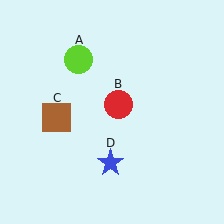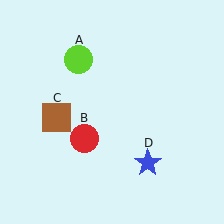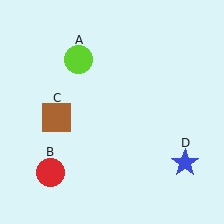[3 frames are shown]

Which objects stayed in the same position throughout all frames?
Lime circle (object A) and brown square (object C) remained stationary.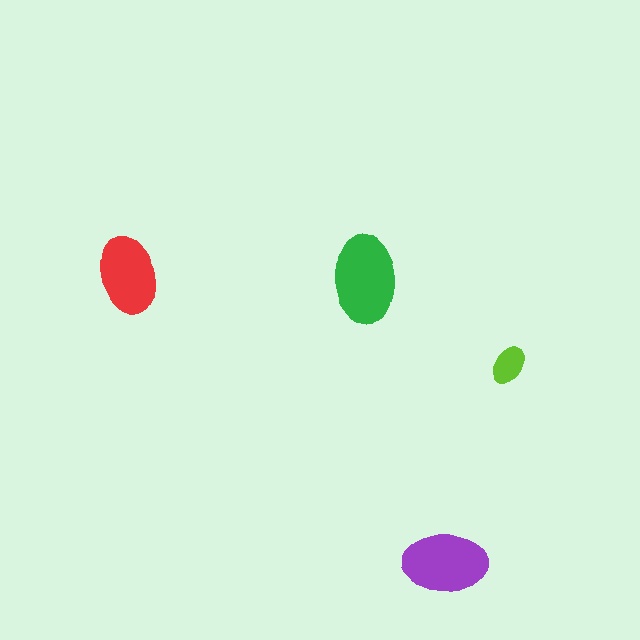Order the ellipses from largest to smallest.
the green one, the purple one, the red one, the lime one.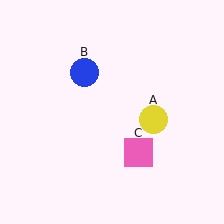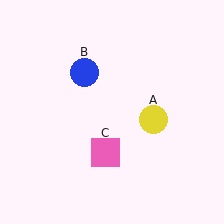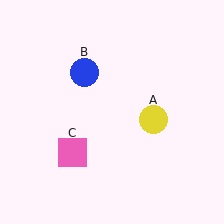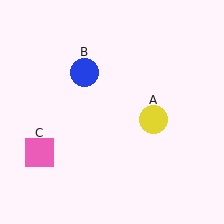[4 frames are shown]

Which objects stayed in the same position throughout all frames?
Yellow circle (object A) and blue circle (object B) remained stationary.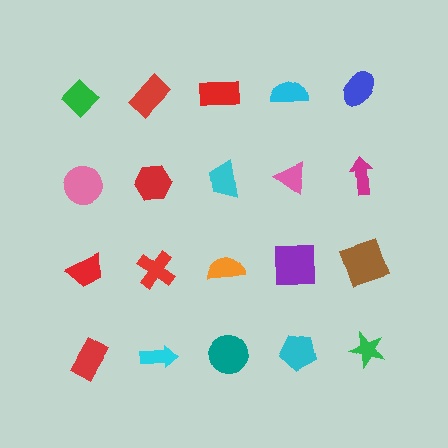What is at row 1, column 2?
A red rectangle.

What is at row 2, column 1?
A pink circle.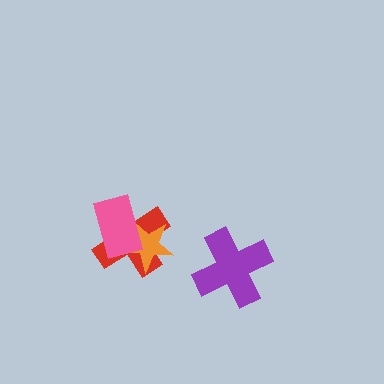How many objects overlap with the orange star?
2 objects overlap with the orange star.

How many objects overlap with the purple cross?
0 objects overlap with the purple cross.